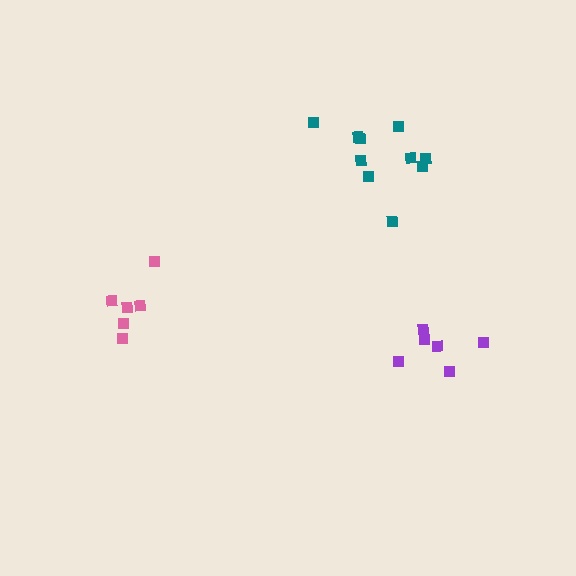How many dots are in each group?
Group 1: 6 dots, Group 2: 6 dots, Group 3: 10 dots (22 total).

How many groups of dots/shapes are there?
There are 3 groups.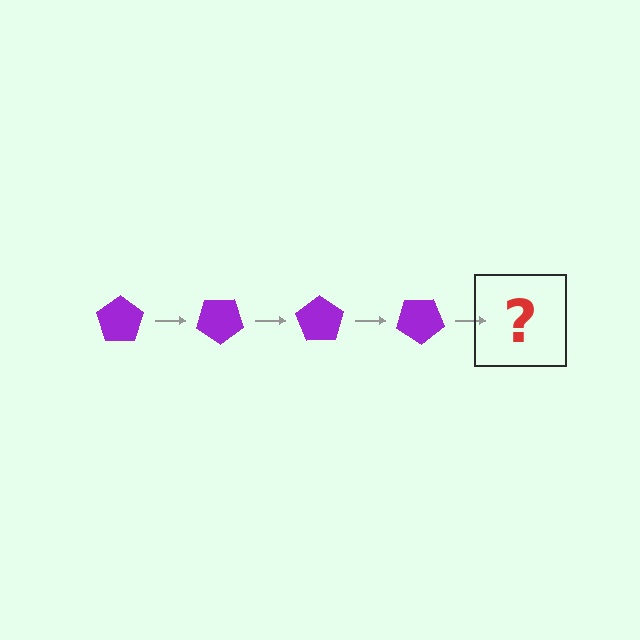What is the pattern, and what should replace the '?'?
The pattern is that the pentagon rotates 35 degrees each step. The '?' should be a purple pentagon rotated 140 degrees.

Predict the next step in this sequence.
The next step is a purple pentagon rotated 140 degrees.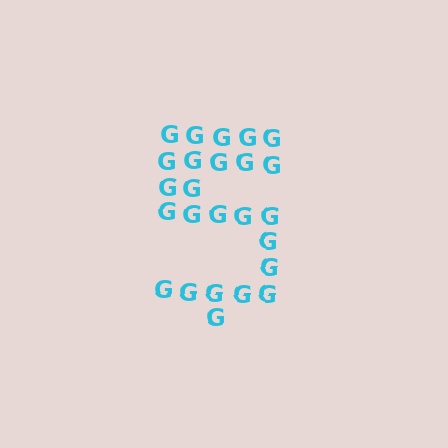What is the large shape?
The large shape is the digit 5.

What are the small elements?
The small elements are letter G's.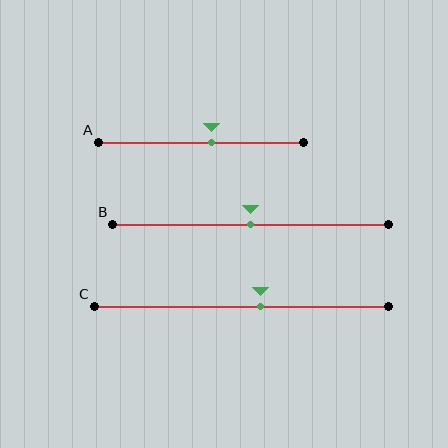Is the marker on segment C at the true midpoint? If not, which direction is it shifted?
No, the marker on segment C is shifted to the right by about 7% of the segment length.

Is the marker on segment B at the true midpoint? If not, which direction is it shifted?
Yes, the marker on segment B is at the true midpoint.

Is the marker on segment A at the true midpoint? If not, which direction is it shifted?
No, the marker on segment A is shifted to the right by about 5% of the segment length.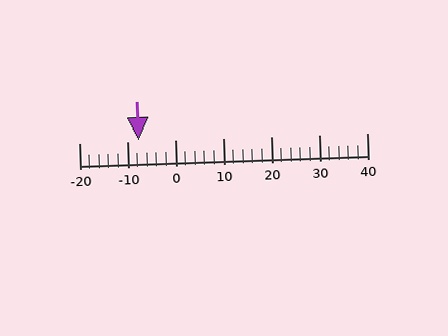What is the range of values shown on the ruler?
The ruler shows values from -20 to 40.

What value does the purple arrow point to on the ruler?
The purple arrow points to approximately -8.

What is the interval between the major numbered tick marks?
The major tick marks are spaced 10 units apart.